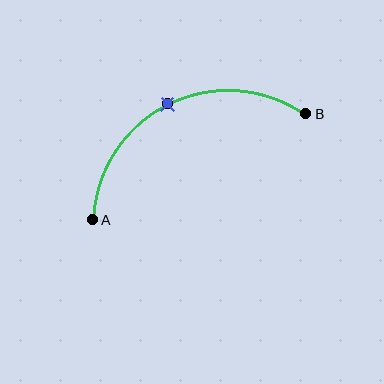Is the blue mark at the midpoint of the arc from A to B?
Yes. The blue mark lies on the arc at equal arc-length from both A and B — it is the arc midpoint.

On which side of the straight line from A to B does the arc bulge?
The arc bulges above the straight line connecting A and B.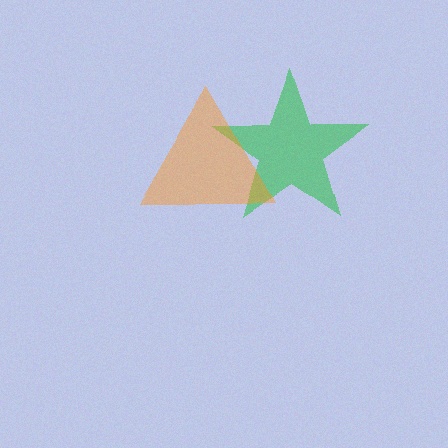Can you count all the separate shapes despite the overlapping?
Yes, there are 2 separate shapes.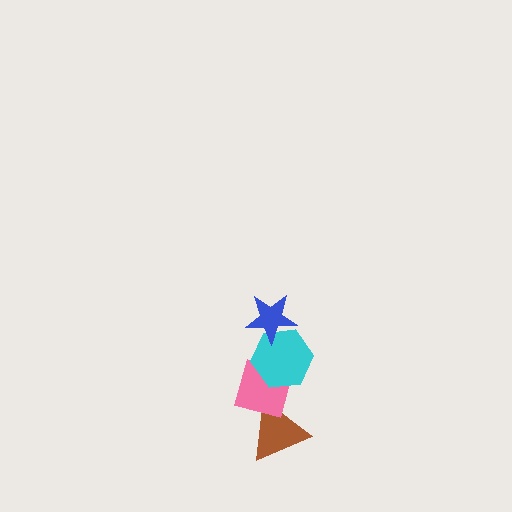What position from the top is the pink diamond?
The pink diamond is 3rd from the top.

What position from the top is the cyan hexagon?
The cyan hexagon is 2nd from the top.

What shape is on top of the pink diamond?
The cyan hexagon is on top of the pink diamond.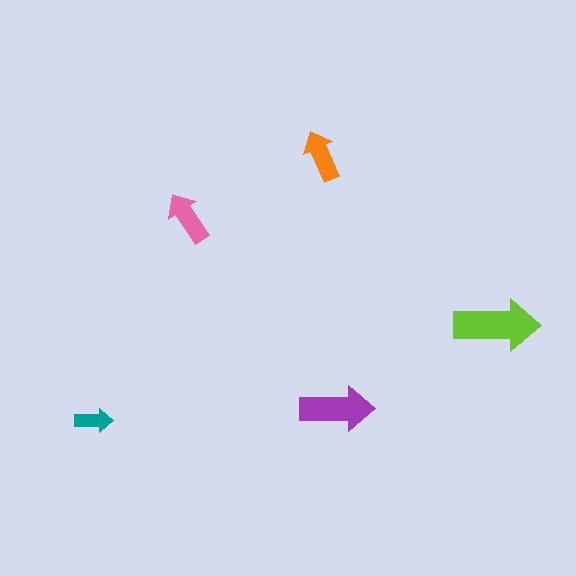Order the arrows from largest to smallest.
the lime one, the purple one, the pink one, the orange one, the teal one.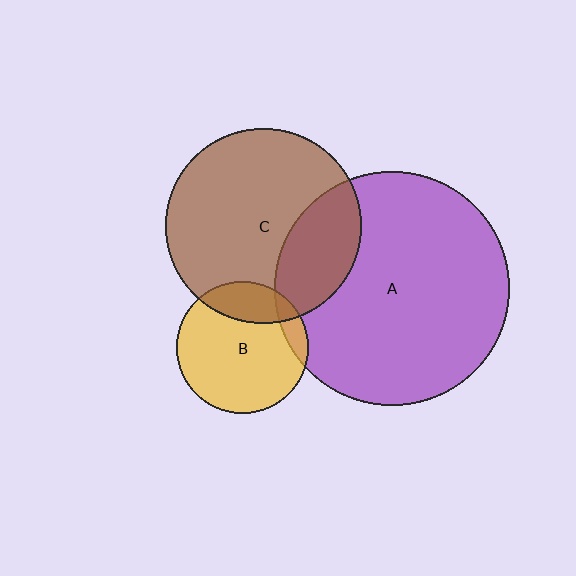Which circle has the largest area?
Circle A (purple).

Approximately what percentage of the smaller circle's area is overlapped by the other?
Approximately 25%.